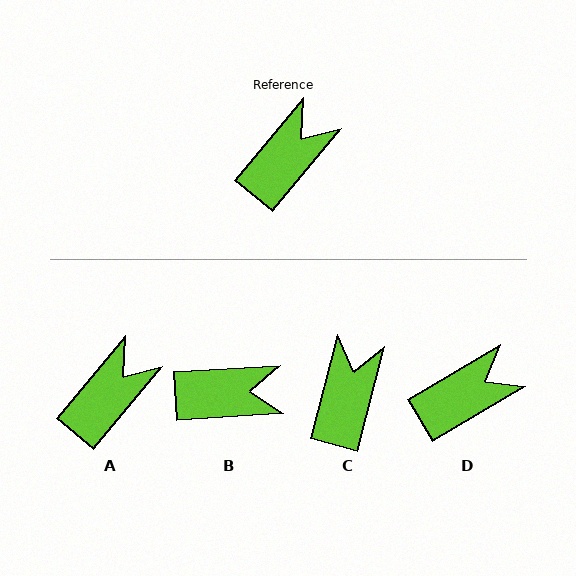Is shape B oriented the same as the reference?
No, it is off by about 47 degrees.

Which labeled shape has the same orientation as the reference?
A.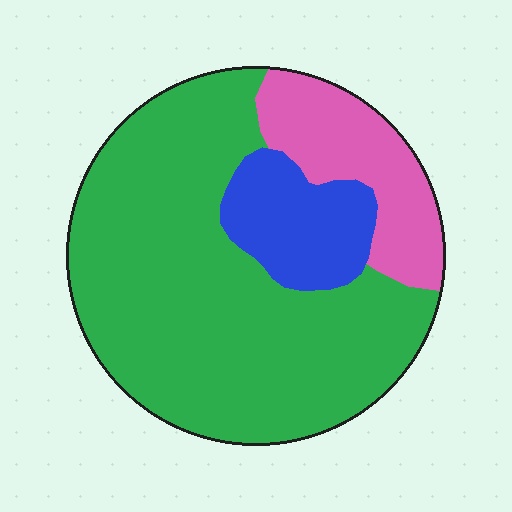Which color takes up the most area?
Green, at roughly 70%.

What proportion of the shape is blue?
Blue takes up about one eighth (1/8) of the shape.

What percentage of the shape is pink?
Pink takes up less than a quarter of the shape.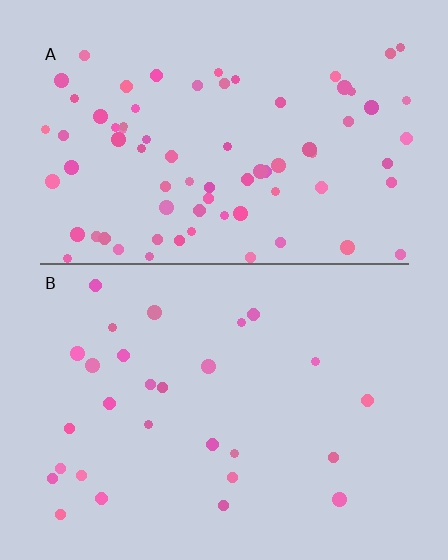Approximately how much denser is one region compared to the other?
Approximately 2.8× — region A over region B.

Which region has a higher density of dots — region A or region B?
A (the top).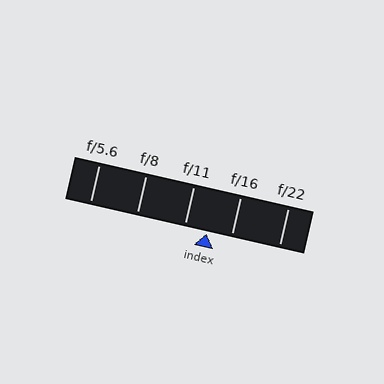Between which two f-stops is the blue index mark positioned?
The index mark is between f/11 and f/16.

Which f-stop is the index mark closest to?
The index mark is closest to f/11.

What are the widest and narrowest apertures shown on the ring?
The widest aperture shown is f/5.6 and the narrowest is f/22.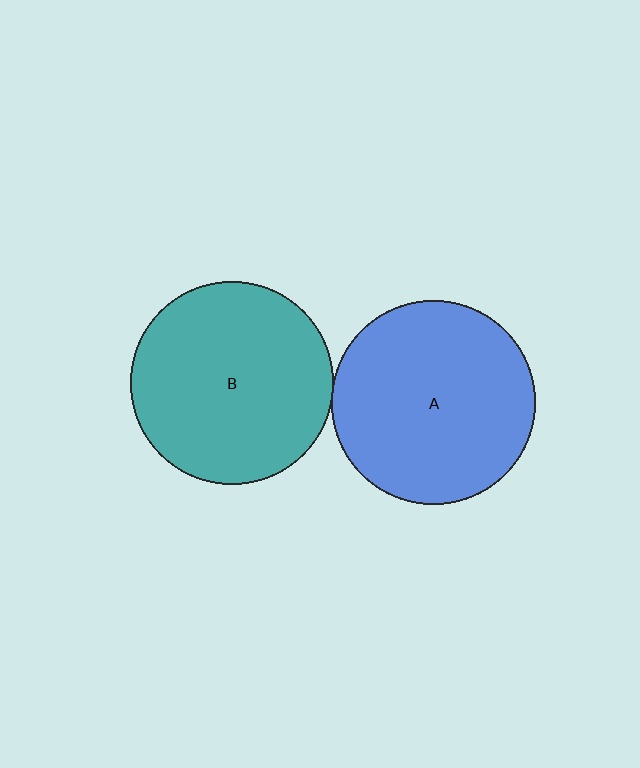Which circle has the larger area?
Circle A (blue).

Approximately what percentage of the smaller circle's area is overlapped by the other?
Approximately 5%.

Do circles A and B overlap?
Yes.